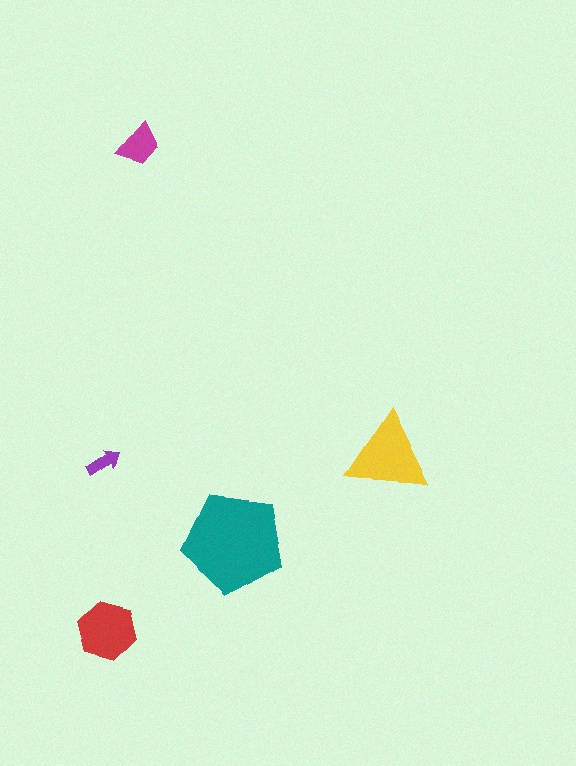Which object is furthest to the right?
The yellow triangle is rightmost.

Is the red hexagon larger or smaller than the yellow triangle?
Smaller.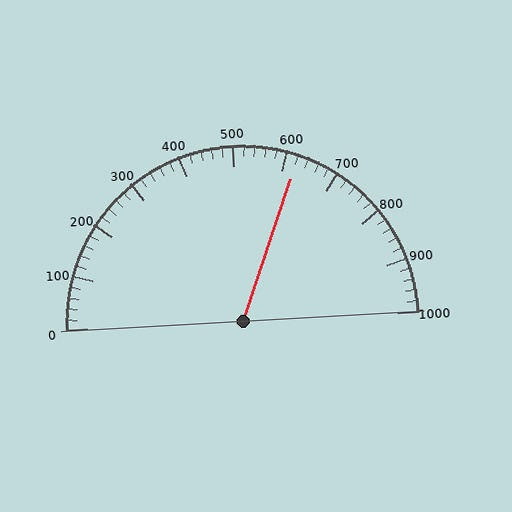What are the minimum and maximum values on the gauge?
The gauge ranges from 0 to 1000.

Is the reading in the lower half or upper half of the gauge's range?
The reading is in the upper half of the range (0 to 1000).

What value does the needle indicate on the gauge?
The needle indicates approximately 620.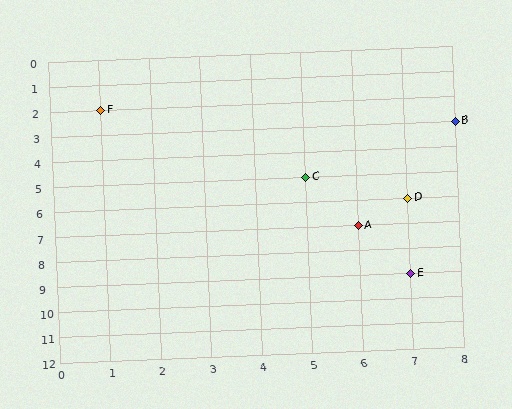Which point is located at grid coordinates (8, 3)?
Point B is at (8, 3).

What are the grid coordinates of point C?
Point C is at grid coordinates (5, 5).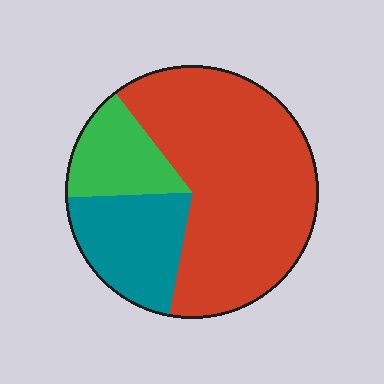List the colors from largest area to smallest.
From largest to smallest: red, teal, green.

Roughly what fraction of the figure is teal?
Teal covers roughly 20% of the figure.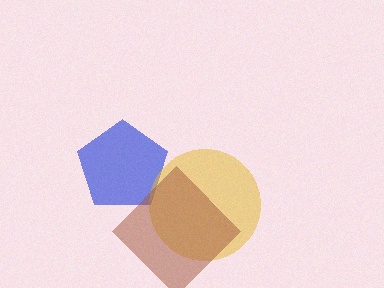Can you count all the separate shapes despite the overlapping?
Yes, there are 3 separate shapes.